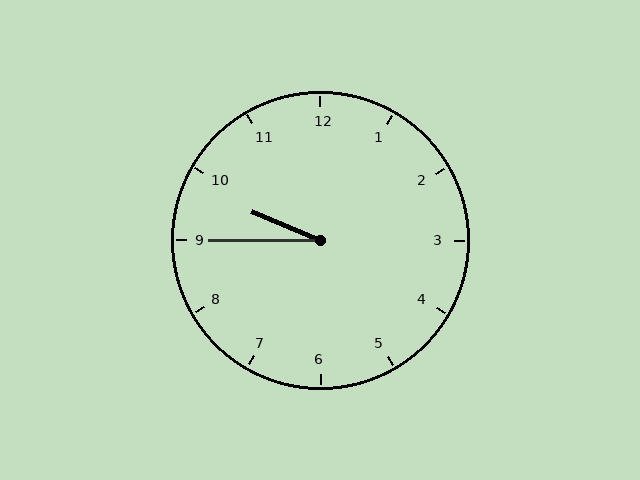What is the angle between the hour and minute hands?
Approximately 22 degrees.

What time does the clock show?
9:45.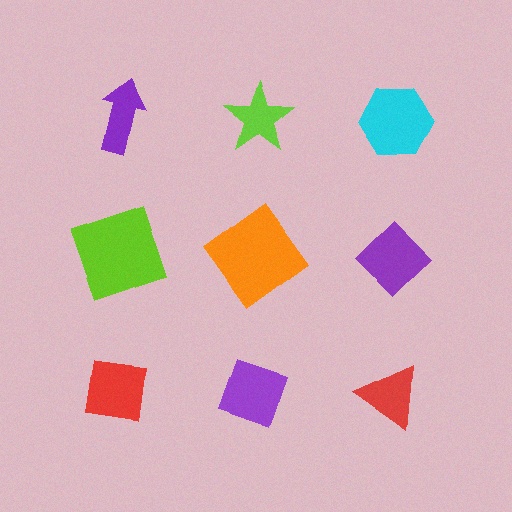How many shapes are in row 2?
3 shapes.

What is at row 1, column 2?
A lime star.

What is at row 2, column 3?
A purple diamond.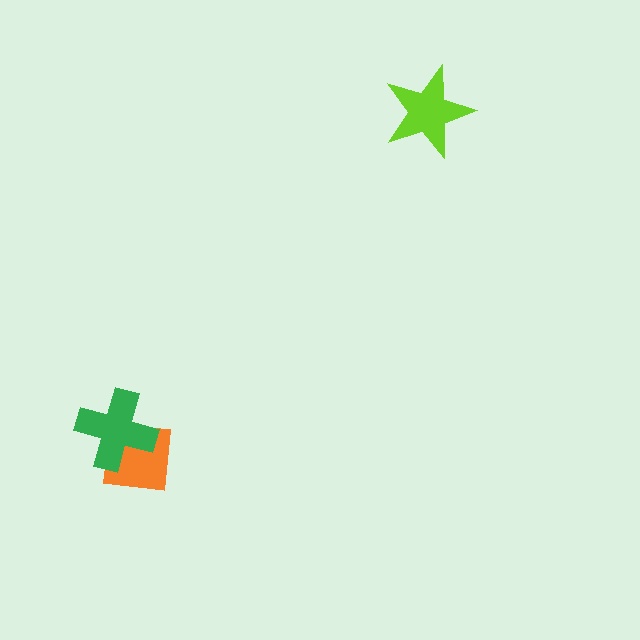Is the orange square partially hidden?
Yes, it is partially covered by another shape.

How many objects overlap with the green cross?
1 object overlaps with the green cross.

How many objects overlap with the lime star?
0 objects overlap with the lime star.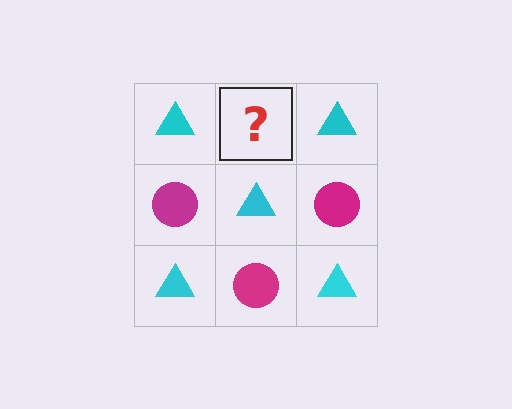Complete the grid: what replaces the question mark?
The question mark should be replaced with a magenta circle.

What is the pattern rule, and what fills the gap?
The rule is that it alternates cyan triangle and magenta circle in a checkerboard pattern. The gap should be filled with a magenta circle.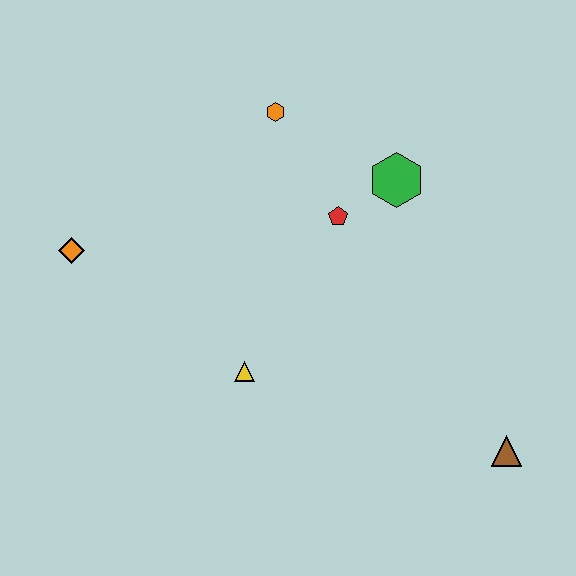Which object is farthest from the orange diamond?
The brown triangle is farthest from the orange diamond.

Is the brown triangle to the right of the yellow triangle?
Yes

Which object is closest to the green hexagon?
The red pentagon is closest to the green hexagon.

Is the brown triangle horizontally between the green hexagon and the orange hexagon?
No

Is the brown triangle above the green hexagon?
No